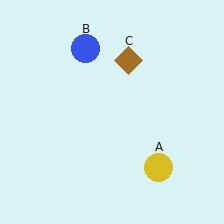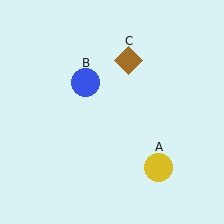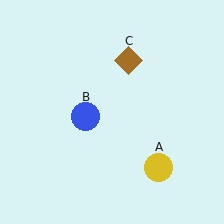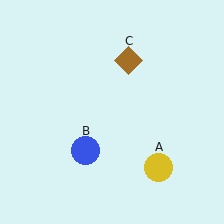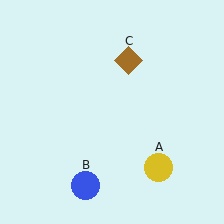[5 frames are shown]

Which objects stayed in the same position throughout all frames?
Yellow circle (object A) and brown diamond (object C) remained stationary.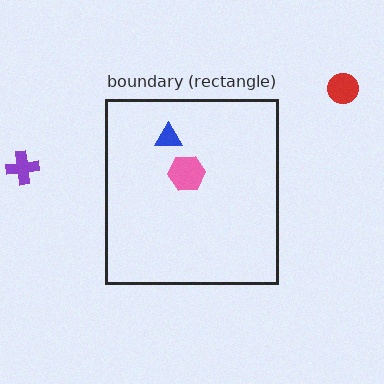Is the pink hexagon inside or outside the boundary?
Inside.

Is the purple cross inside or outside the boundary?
Outside.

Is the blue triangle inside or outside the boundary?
Inside.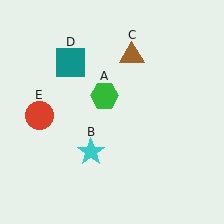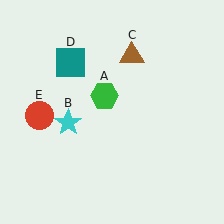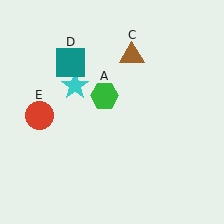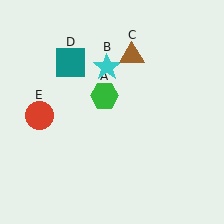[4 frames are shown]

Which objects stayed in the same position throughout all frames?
Green hexagon (object A) and brown triangle (object C) and teal square (object D) and red circle (object E) remained stationary.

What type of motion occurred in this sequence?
The cyan star (object B) rotated clockwise around the center of the scene.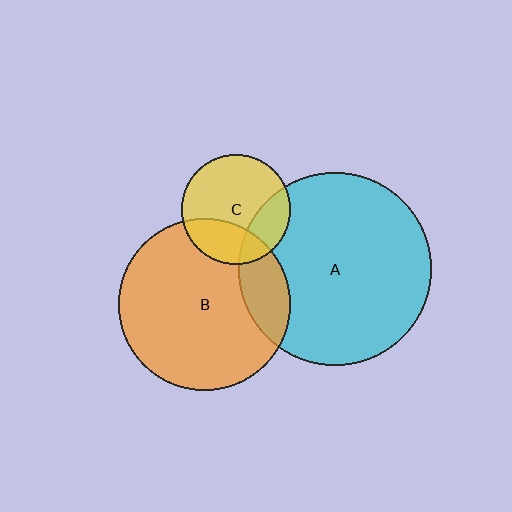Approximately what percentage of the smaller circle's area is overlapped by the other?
Approximately 25%.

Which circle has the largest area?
Circle A (cyan).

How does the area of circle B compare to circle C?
Approximately 2.5 times.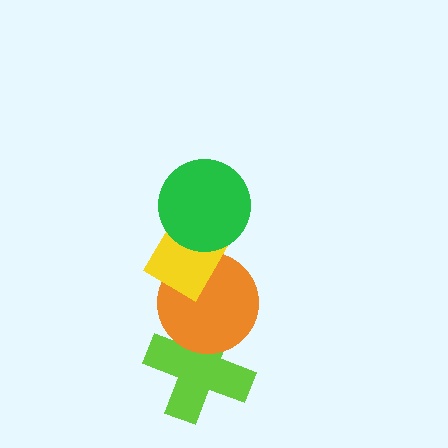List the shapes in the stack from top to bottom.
From top to bottom: the green circle, the yellow rectangle, the orange circle, the lime cross.